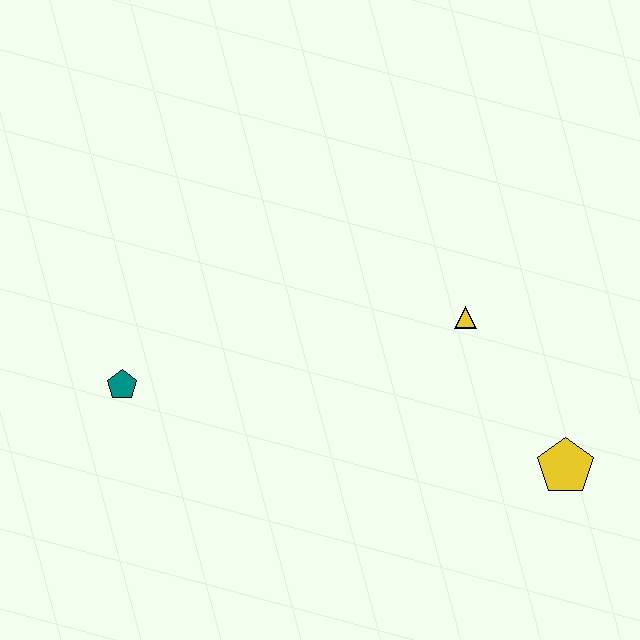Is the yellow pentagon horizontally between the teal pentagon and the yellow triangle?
No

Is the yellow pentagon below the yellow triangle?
Yes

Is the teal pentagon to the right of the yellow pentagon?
No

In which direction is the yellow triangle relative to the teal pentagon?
The yellow triangle is to the right of the teal pentagon.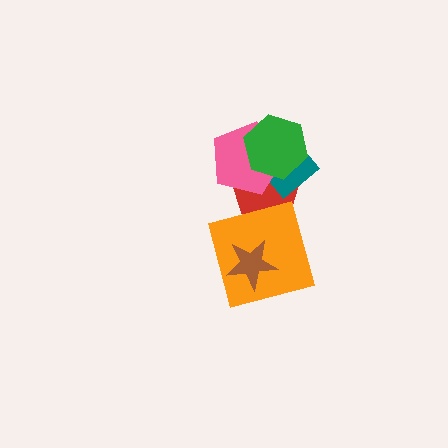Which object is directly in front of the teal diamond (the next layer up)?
The pink pentagon is directly in front of the teal diamond.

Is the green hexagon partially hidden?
No, no other shape covers it.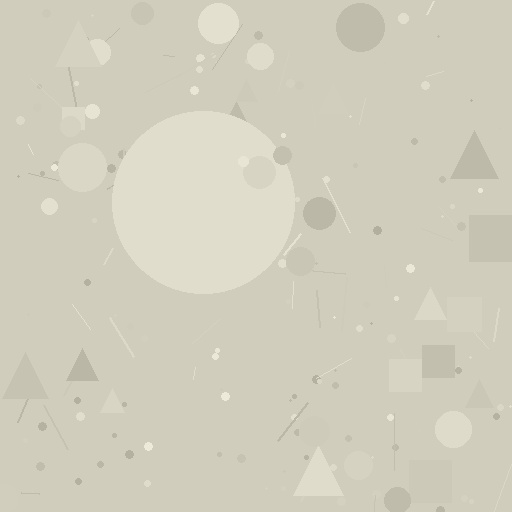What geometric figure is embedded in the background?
A circle is embedded in the background.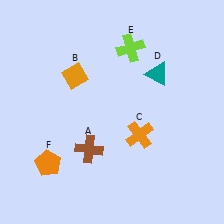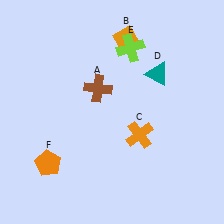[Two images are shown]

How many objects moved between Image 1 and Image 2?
2 objects moved between the two images.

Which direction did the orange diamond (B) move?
The orange diamond (B) moved right.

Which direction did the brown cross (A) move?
The brown cross (A) moved up.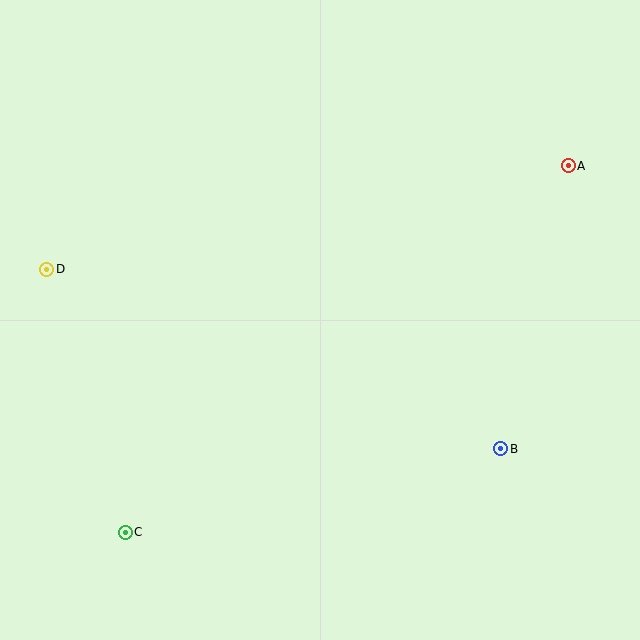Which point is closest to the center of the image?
Point B at (501, 449) is closest to the center.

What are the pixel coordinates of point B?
Point B is at (501, 449).